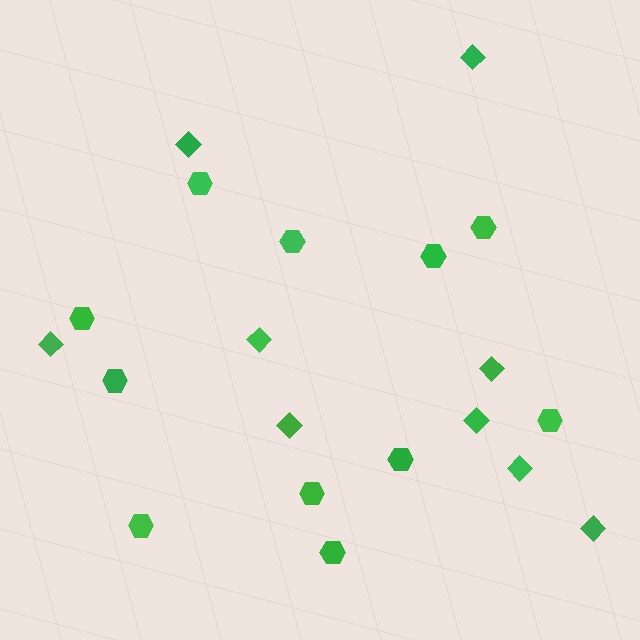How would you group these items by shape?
There are 2 groups: one group of diamonds (9) and one group of hexagons (11).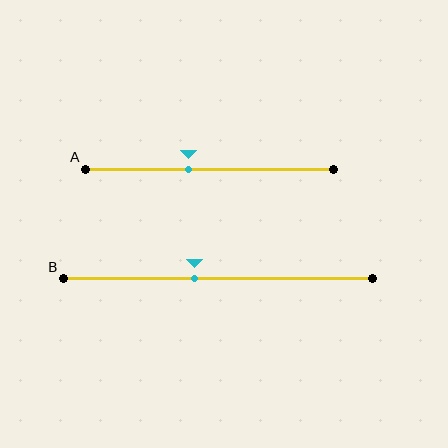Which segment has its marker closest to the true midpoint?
Segment B has its marker closest to the true midpoint.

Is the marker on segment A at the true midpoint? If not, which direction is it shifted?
No, the marker on segment A is shifted to the left by about 8% of the segment length.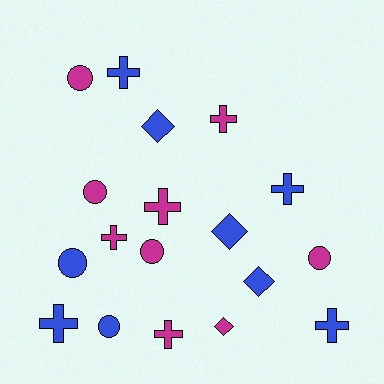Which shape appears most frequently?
Cross, with 8 objects.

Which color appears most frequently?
Blue, with 9 objects.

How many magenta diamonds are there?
There is 1 magenta diamond.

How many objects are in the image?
There are 18 objects.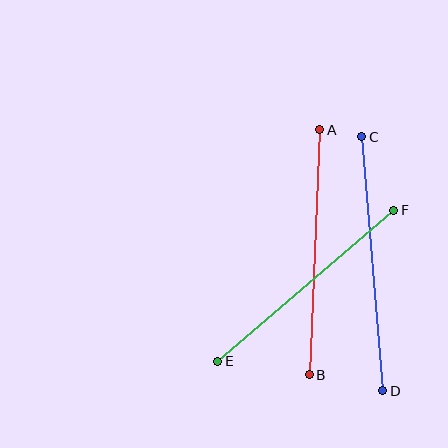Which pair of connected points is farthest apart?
Points C and D are farthest apart.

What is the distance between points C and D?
The distance is approximately 255 pixels.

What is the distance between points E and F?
The distance is approximately 232 pixels.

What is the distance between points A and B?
The distance is approximately 245 pixels.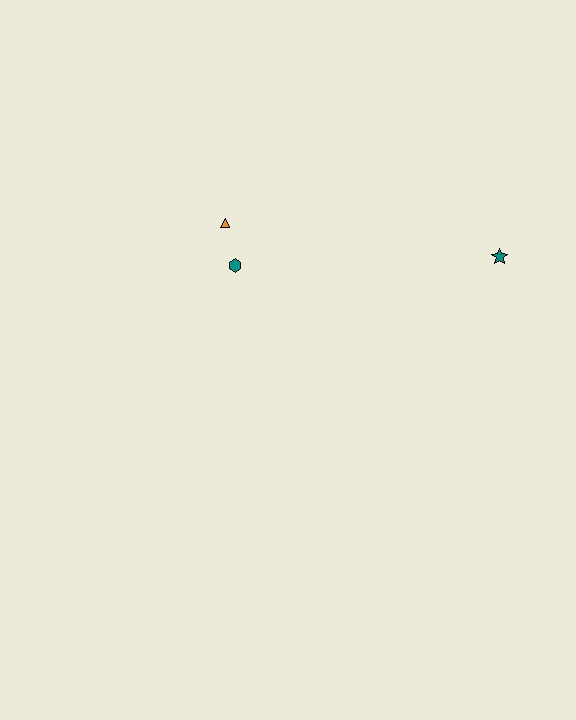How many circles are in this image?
There are no circles.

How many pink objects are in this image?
There are no pink objects.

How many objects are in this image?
There are 3 objects.